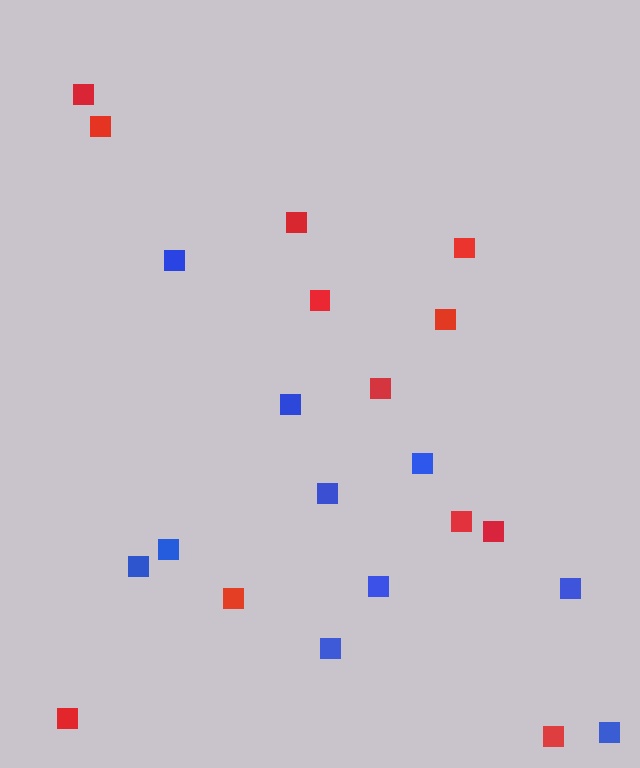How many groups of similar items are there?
There are 2 groups: one group of blue squares (10) and one group of red squares (12).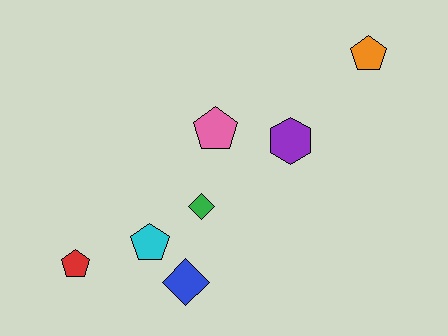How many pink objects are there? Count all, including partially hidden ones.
There is 1 pink object.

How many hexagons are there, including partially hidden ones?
There is 1 hexagon.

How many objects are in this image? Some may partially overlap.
There are 7 objects.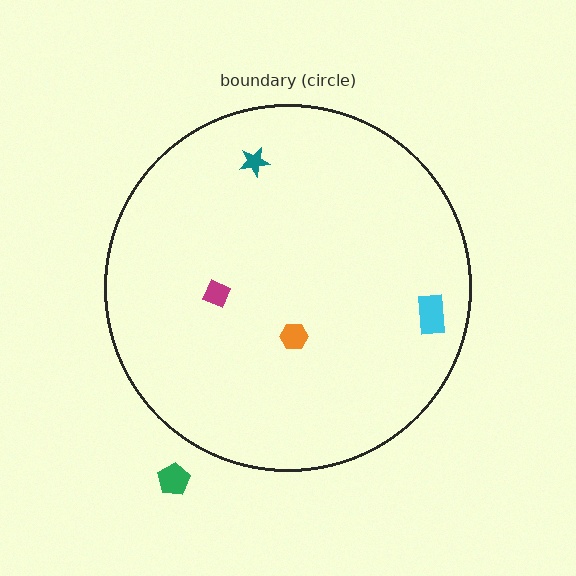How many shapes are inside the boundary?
4 inside, 1 outside.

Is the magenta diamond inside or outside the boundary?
Inside.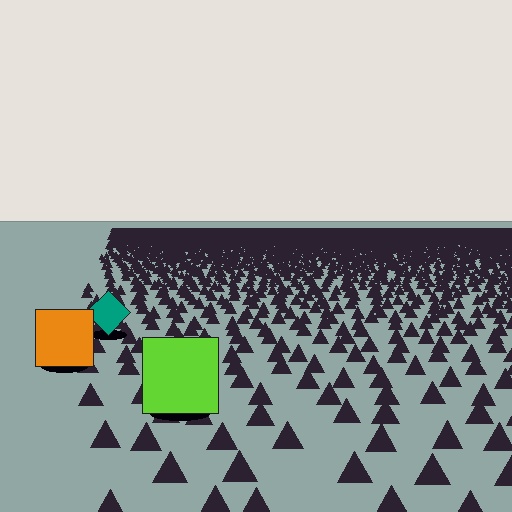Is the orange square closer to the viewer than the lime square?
No. The lime square is closer — you can tell from the texture gradient: the ground texture is coarser near it.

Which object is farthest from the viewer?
The teal diamond is farthest from the viewer. It appears smaller and the ground texture around it is denser.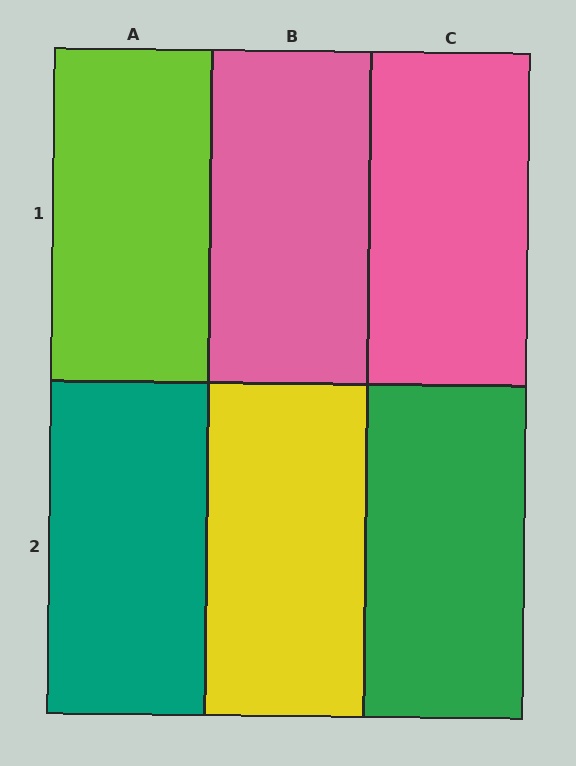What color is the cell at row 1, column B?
Pink.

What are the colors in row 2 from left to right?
Teal, yellow, green.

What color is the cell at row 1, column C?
Pink.